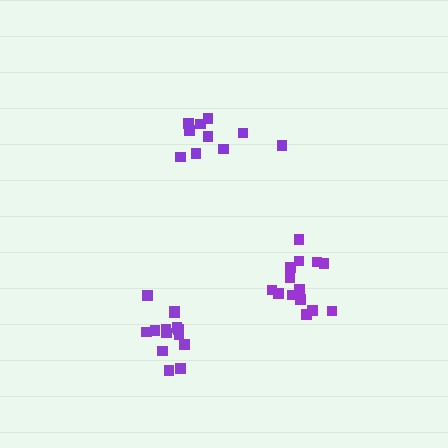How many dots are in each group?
Group 1: 11 dots, Group 2: 14 dots, Group 3: 14 dots (39 total).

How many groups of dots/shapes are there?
There are 3 groups.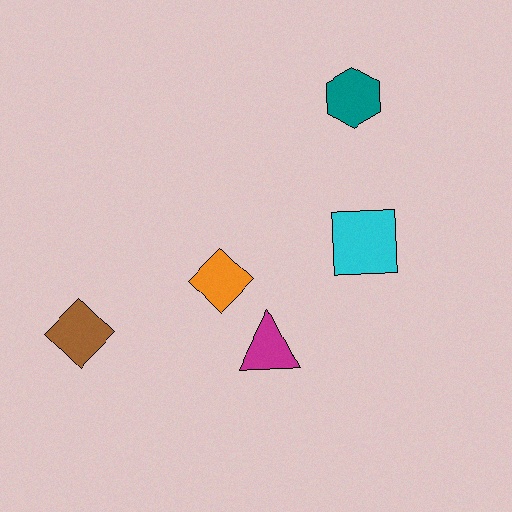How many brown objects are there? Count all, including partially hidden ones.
There is 1 brown object.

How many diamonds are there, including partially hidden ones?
There are 2 diamonds.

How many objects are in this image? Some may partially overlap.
There are 5 objects.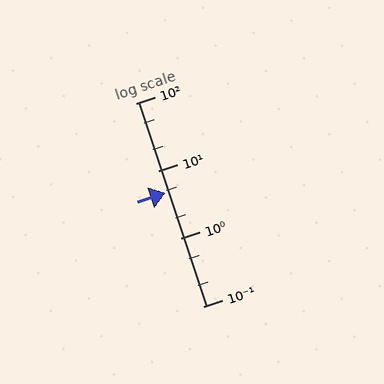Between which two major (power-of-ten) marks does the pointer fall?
The pointer is between 1 and 10.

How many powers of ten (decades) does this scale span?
The scale spans 3 decades, from 0.1 to 100.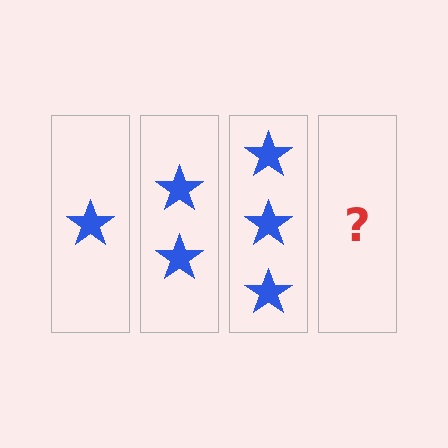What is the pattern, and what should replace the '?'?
The pattern is that each step adds one more star. The '?' should be 4 stars.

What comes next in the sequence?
The next element should be 4 stars.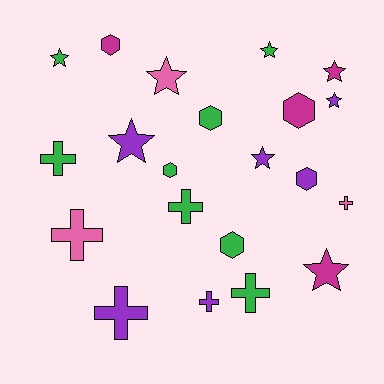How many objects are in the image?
There are 21 objects.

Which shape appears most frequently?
Star, with 8 objects.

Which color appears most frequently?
Green, with 8 objects.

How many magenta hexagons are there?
There are 2 magenta hexagons.